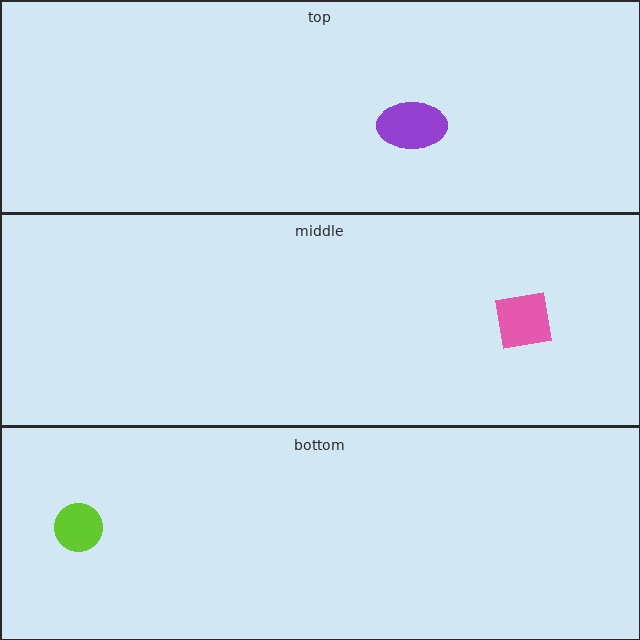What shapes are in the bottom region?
The lime circle.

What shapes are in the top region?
The purple ellipse.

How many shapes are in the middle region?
1.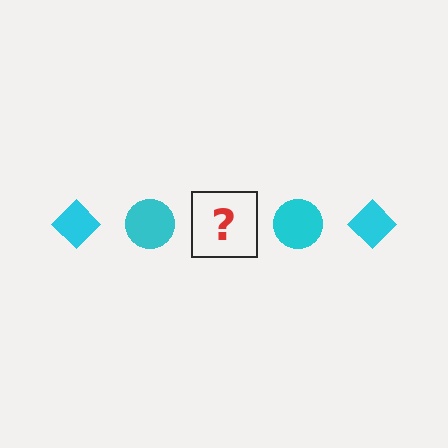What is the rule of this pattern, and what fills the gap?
The rule is that the pattern cycles through diamond, circle shapes in cyan. The gap should be filled with a cyan diamond.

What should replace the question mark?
The question mark should be replaced with a cyan diamond.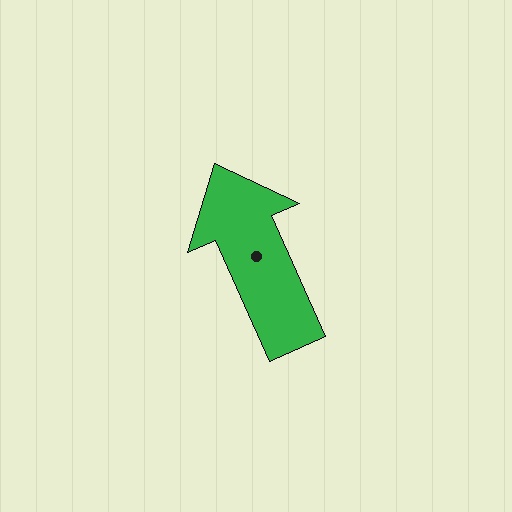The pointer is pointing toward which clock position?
Roughly 11 o'clock.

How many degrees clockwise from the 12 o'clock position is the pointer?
Approximately 336 degrees.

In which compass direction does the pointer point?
Northwest.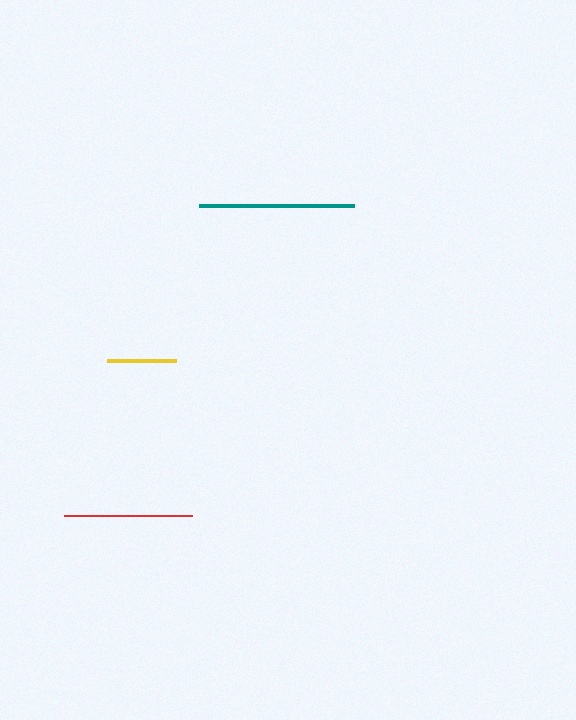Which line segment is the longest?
The teal line is the longest at approximately 155 pixels.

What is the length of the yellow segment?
The yellow segment is approximately 69 pixels long.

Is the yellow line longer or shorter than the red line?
The red line is longer than the yellow line.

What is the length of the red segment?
The red segment is approximately 128 pixels long.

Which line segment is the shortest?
The yellow line is the shortest at approximately 69 pixels.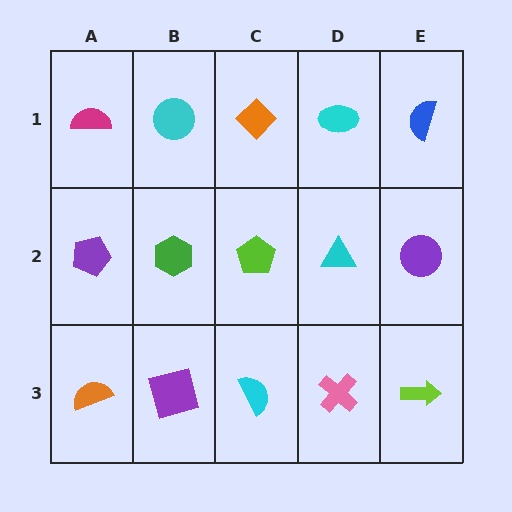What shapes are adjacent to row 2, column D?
A cyan ellipse (row 1, column D), a pink cross (row 3, column D), a lime pentagon (row 2, column C), a purple circle (row 2, column E).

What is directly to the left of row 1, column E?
A cyan ellipse.